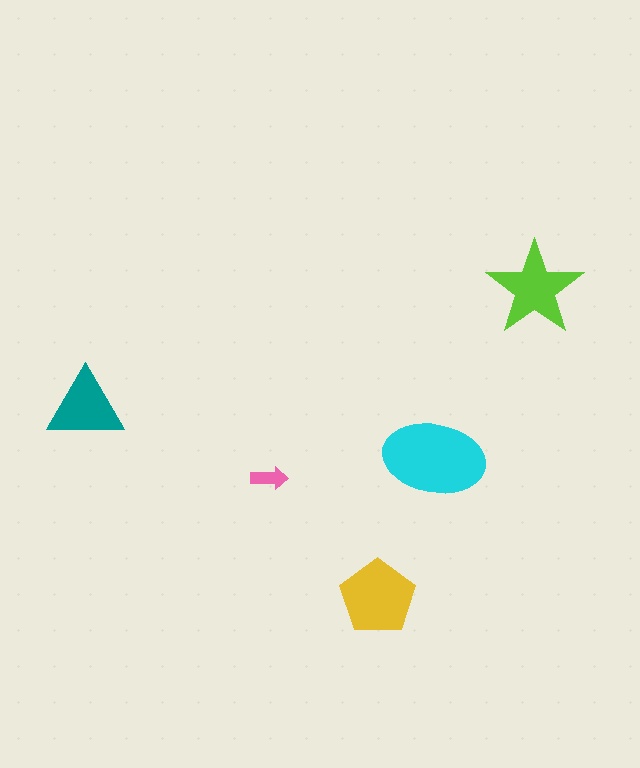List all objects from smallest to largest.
The pink arrow, the teal triangle, the lime star, the yellow pentagon, the cyan ellipse.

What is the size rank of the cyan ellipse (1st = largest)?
1st.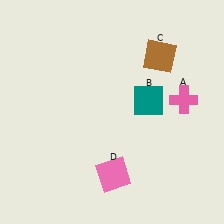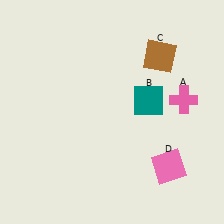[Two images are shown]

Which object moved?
The pink square (D) moved right.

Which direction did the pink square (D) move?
The pink square (D) moved right.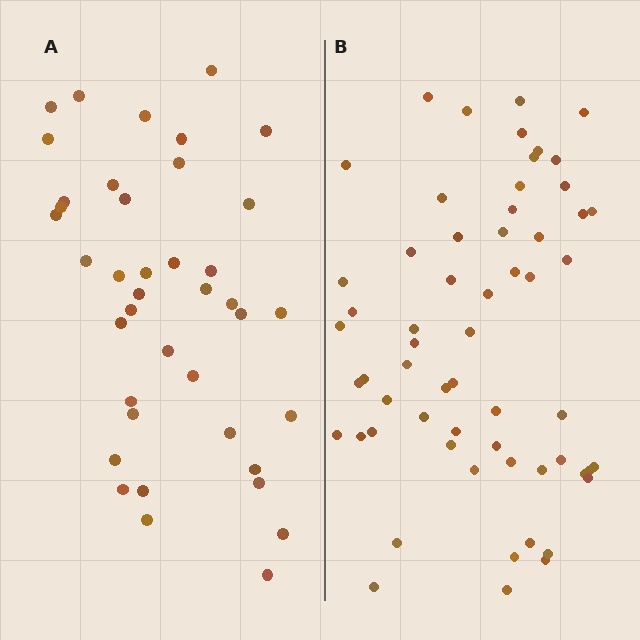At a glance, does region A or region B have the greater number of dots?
Region B (the right region) has more dots.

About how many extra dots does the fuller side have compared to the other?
Region B has approximately 20 more dots than region A.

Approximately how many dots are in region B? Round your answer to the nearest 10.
About 60 dots.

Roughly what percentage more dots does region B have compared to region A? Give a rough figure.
About 50% more.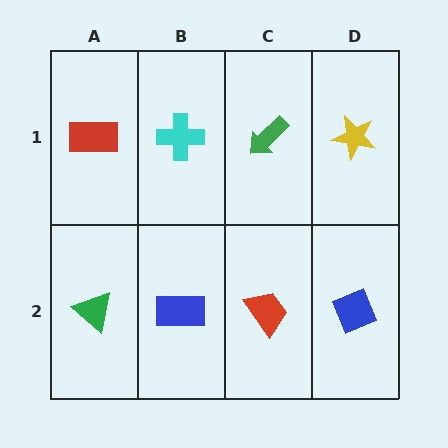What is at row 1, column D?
A yellow star.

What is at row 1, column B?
A cyan cross.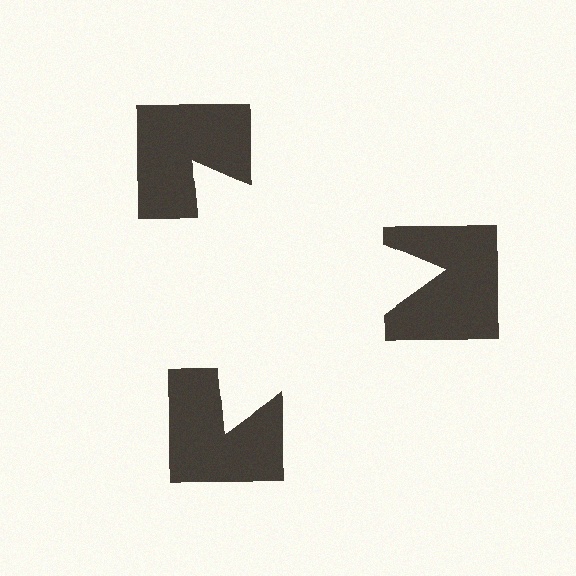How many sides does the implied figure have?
3 sides.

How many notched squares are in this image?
There are 3 — one at each vertex of the illusory triangle.